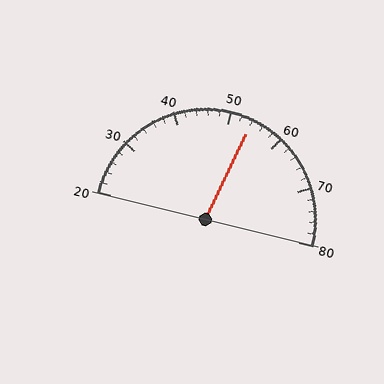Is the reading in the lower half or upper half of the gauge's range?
The reading is in the upper half of the range (20 to 80).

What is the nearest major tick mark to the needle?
The nearest major tick mark is 50.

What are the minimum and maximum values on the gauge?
The gauge ranges from 20 to 80.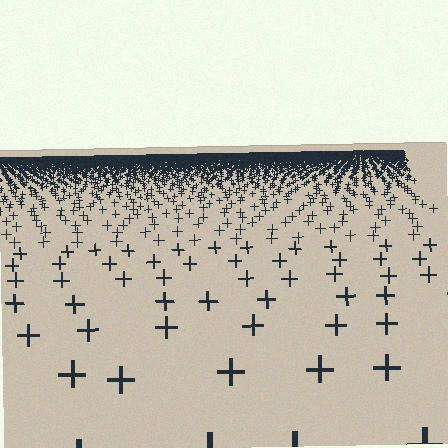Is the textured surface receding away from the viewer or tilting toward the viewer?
The surface is receding away from the viewer. Texture elements get smaller and denser toward the top.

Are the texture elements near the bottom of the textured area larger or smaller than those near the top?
Larger. Near the bottom, elements are closer to the viewer and appear at a bigger on-screen size.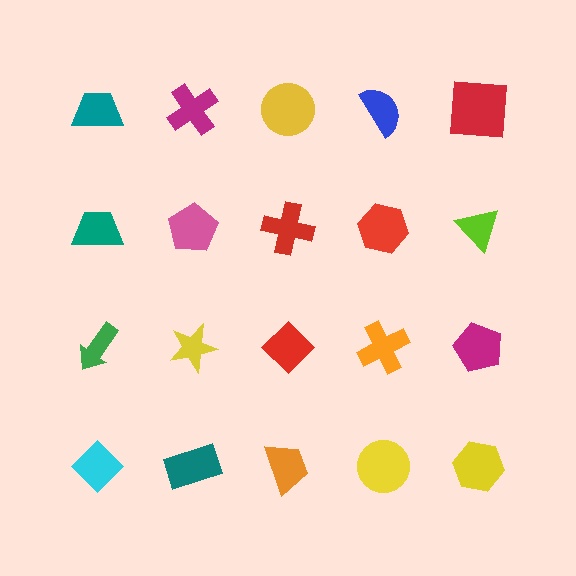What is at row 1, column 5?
A red square.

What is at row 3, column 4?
An orange cross.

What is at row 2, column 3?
A red cross.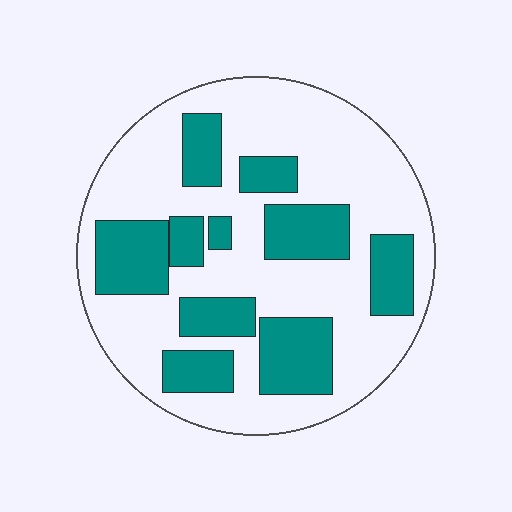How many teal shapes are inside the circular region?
10.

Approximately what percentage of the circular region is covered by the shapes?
Approximately 35%.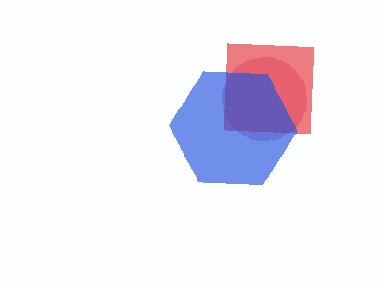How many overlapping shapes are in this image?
There are 3 overlapping shapes in the image.